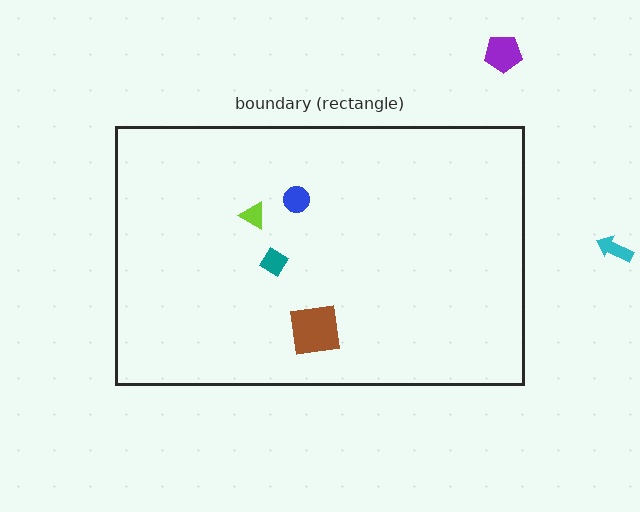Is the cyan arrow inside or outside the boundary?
Outside.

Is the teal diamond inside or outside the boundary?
Inside.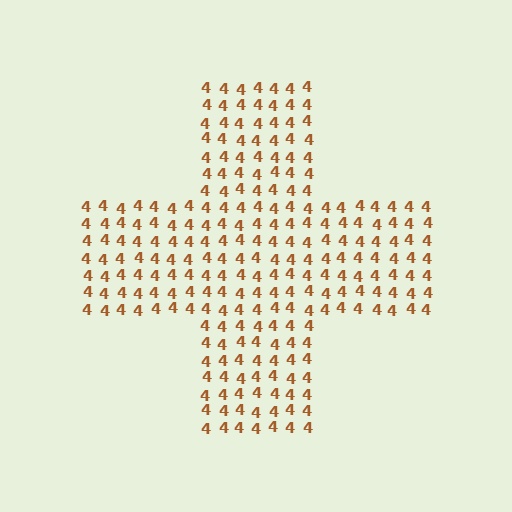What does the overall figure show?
The overall figure shows a cross.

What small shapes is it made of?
It is made of small digit 4's.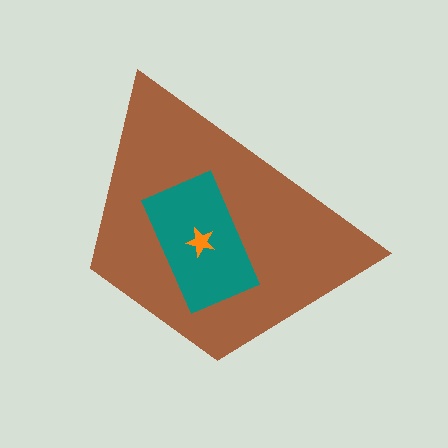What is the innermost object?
The orange star.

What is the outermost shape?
The brown trapezoid.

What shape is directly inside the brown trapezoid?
The teal rectangle.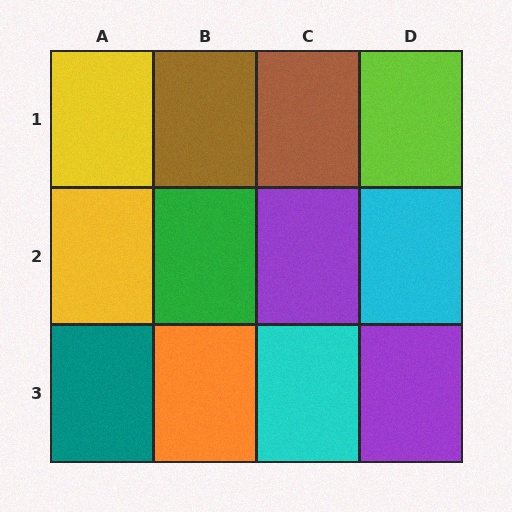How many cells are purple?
2 cells are purple.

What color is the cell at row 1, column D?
Lime.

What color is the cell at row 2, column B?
Green.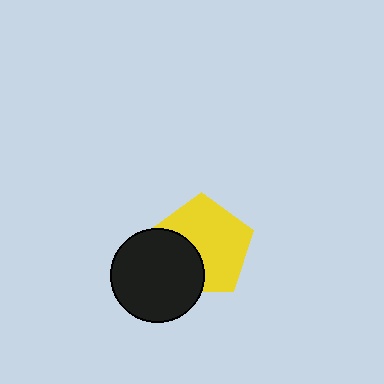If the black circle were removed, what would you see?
You would see the complete yellow pentagon.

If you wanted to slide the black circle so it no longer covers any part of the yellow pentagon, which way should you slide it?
Slide it toward the lower-left — that is the most direct way to separate the two shapes.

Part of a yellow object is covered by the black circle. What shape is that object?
It is a pentagon.